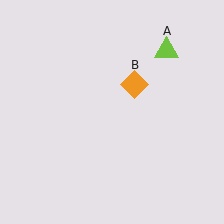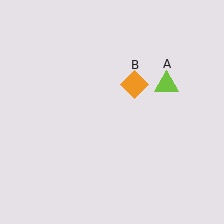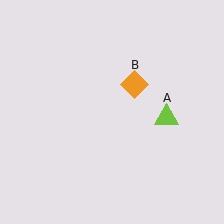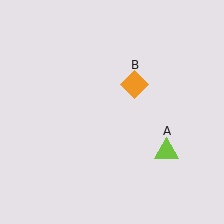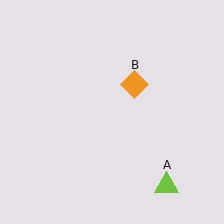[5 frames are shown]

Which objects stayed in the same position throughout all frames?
Orange diamond (object B) remained stationary.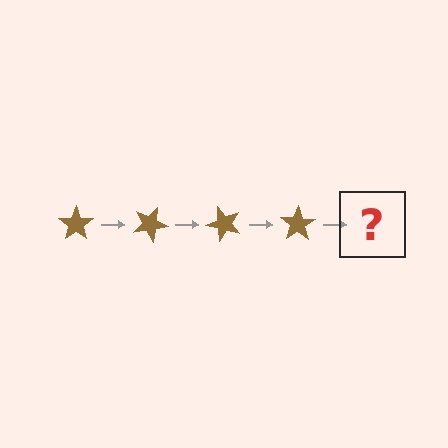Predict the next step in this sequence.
The next step is a brown star rotated 100 degrees.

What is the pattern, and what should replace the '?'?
The pattern is that the star rotates 25 degrees each step. The '?' should be a brown star rotated 100 degrees.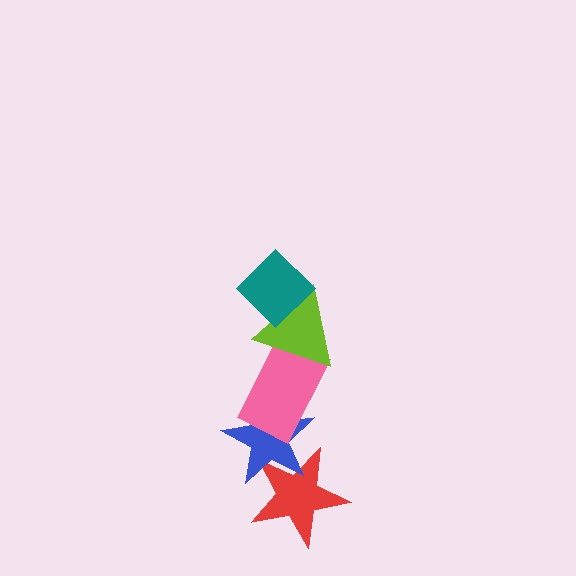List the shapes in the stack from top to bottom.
From top to bottom: the teal diamond, the lime triangle, the pink rectangle, the blue star, the red star.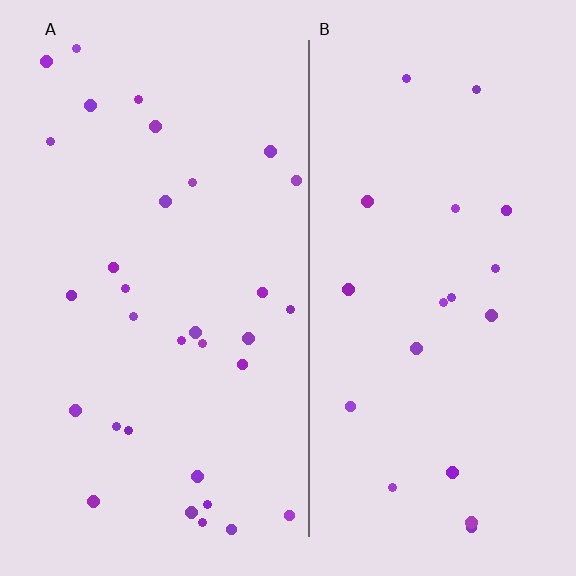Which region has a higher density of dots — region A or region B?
A (the left).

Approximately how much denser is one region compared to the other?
Approximately 1.6× — region A over region B.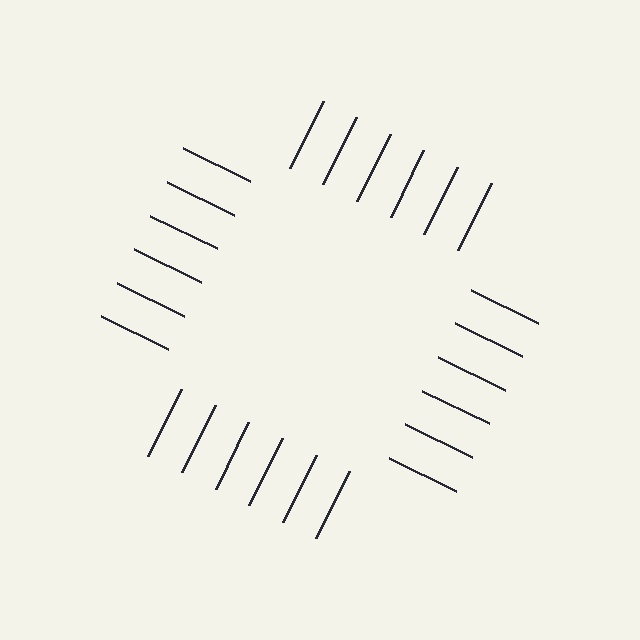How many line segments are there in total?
24 — 6 along each of the 4 edges.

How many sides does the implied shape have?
4 sides — the line-ends trace a square.